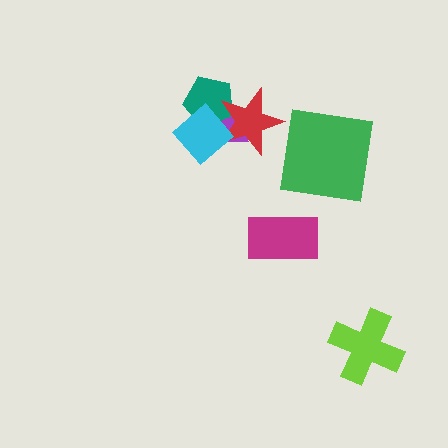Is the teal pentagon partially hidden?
Yes, it is partially covered by another shape.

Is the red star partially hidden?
Yes, it is partially covered by another shape.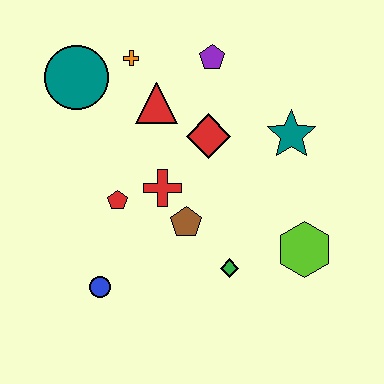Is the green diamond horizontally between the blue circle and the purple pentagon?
No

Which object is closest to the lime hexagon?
The green diamond is closest to the lime hexagon.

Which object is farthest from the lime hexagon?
The teal circle is farthest from the lime hexagon.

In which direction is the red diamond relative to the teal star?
The red diamond is to the left of the teal star.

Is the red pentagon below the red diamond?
Yes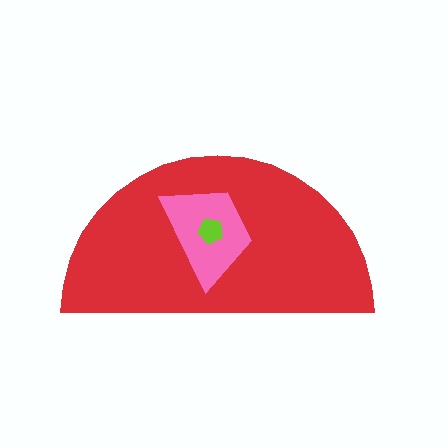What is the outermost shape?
The red semicircle.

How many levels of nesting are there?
3.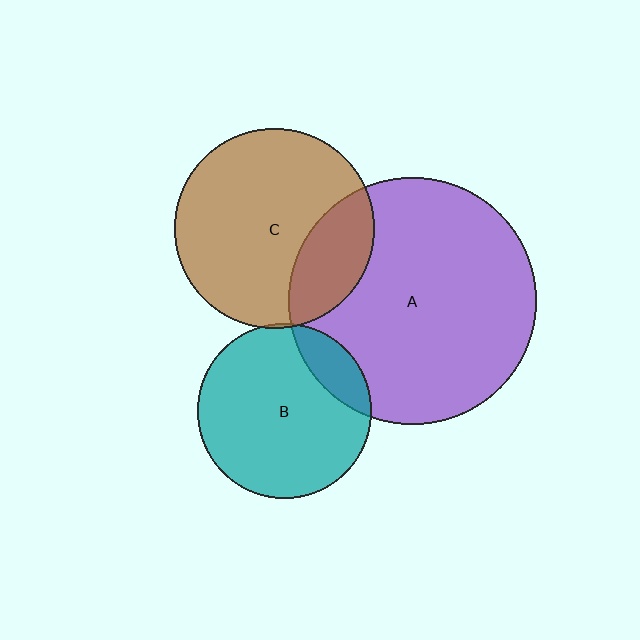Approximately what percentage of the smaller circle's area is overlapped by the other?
Approximately 25%.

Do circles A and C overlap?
Yes.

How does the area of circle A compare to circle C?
Approximately 1.5 times.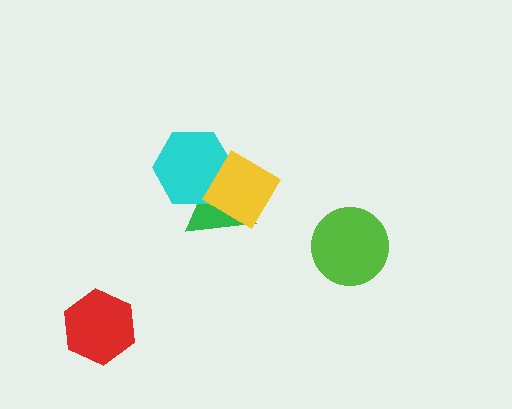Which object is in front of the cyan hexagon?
The yellow diamond is in front of the cyan hexagon.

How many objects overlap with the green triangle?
2 objects overlap with the green triangle.